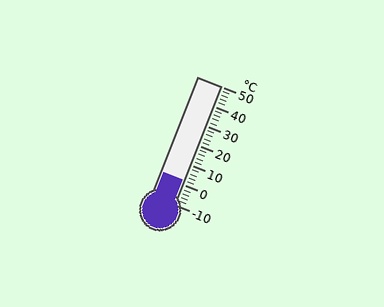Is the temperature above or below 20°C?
The temperature is below 20°C.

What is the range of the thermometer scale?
The thermometer scale ranges from -10°C to 50°C.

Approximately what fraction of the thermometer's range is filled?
The thermometer is filled to approximately 20% of its range.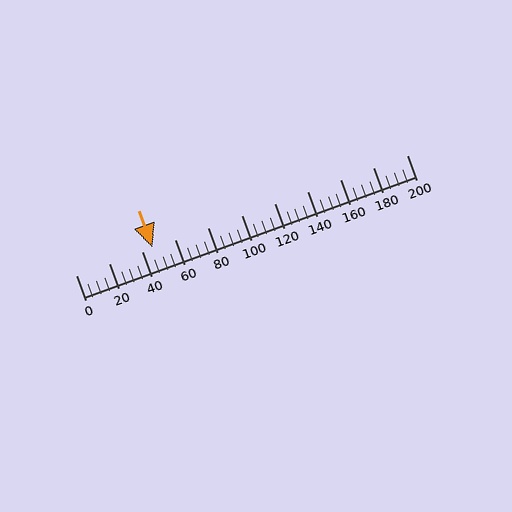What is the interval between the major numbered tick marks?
The major tick marks are spaced 20 units apart.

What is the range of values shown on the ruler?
The ruler shows values from 0 to 200.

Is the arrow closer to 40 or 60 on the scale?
The arrow is closer to 40.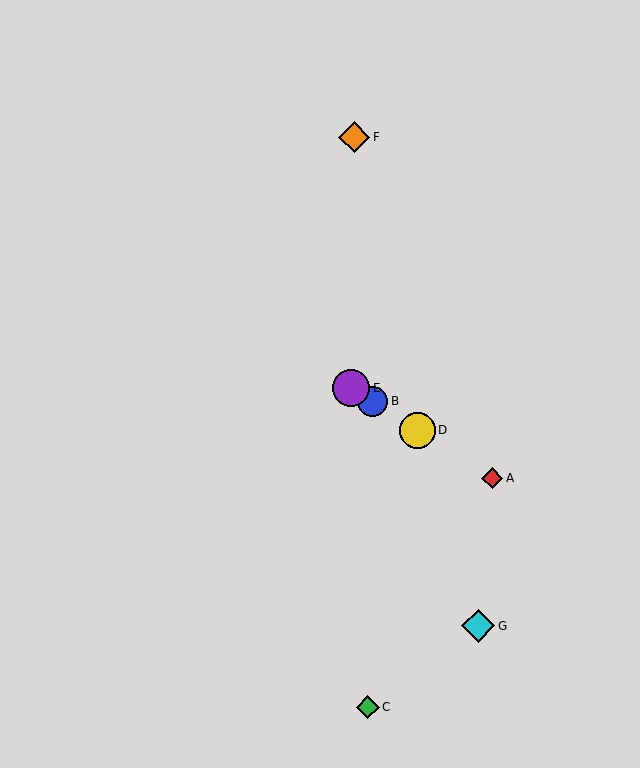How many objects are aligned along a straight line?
4 objects (A, B, D, E) are aligned along a straight line.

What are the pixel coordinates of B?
Object B is at (373, 401).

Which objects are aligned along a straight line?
Objects A, B, D, E are aligned along a straight line.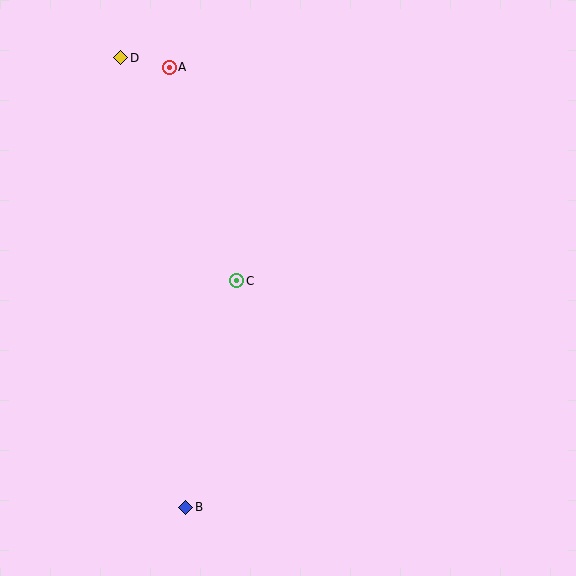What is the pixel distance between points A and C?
The distance between A and C is 224 pixels.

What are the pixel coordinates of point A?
Point A is at (169, 67).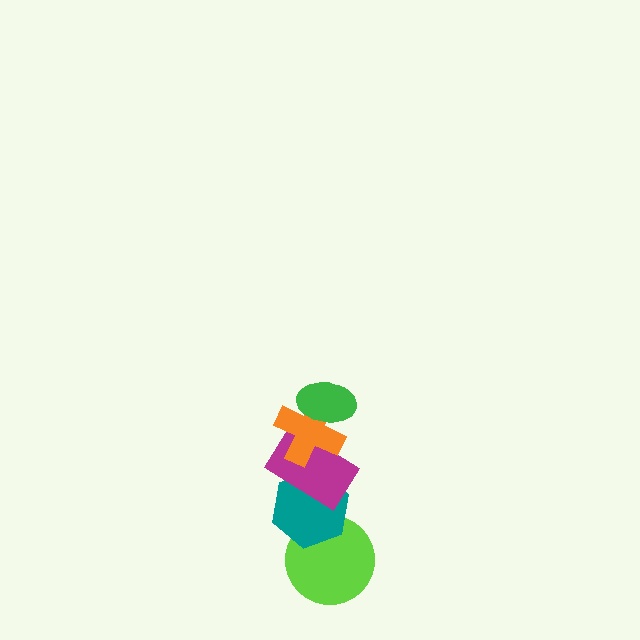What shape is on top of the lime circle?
The teal hexagon is on top of the lime circle.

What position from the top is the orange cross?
The orange cross is 2nd from the top.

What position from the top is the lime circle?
The lime circle is 5th from the top.